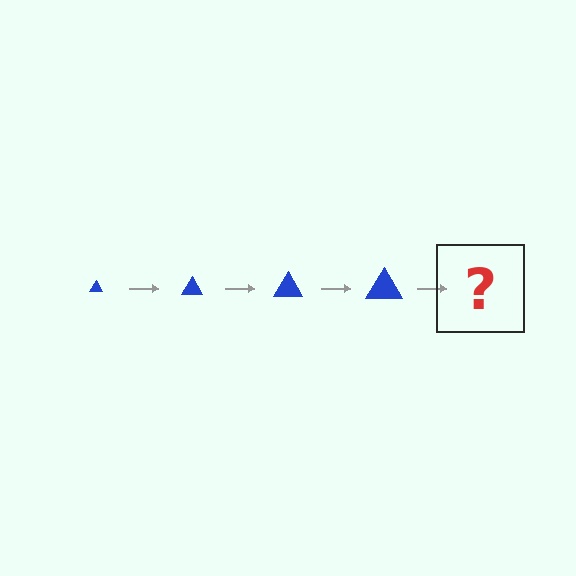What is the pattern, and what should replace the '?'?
The pattern is that the triangle gets progressively larger each step. The '?' should be a blue triangle, larger than the previous one.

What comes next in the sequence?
The next element should be a blue triangle, larger than the previous one.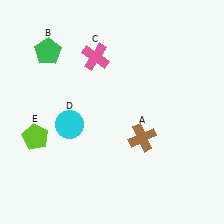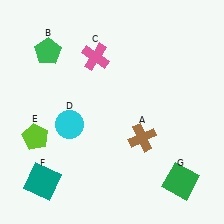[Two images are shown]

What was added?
A teal square (F), a green square (G) were added in Image 2.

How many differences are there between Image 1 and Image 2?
There are 2 differences between the two images.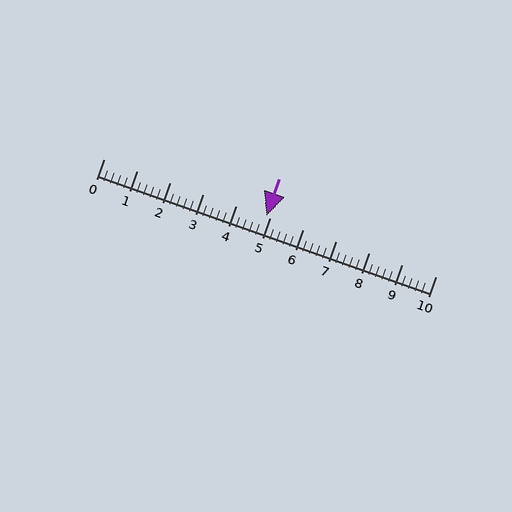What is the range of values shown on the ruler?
The ruler shows values from 0 to 10.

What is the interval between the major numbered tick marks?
The major tick marks are spaced 1 units apart.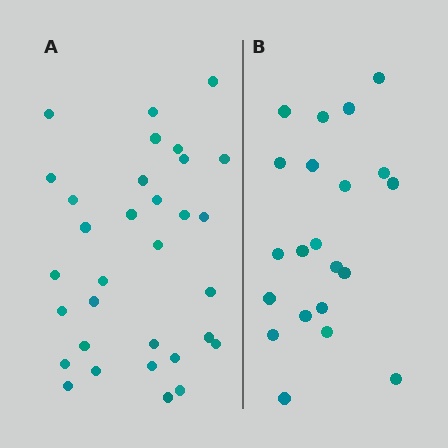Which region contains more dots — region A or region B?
Region A (the left region) has more dots.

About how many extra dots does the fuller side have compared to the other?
Region A has roughly 12 or so more dots than region B.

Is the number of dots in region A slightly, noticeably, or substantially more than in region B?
Region A has substantially more. The ratio is roughly 1.5 to 1.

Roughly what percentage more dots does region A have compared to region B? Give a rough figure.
About 50% more.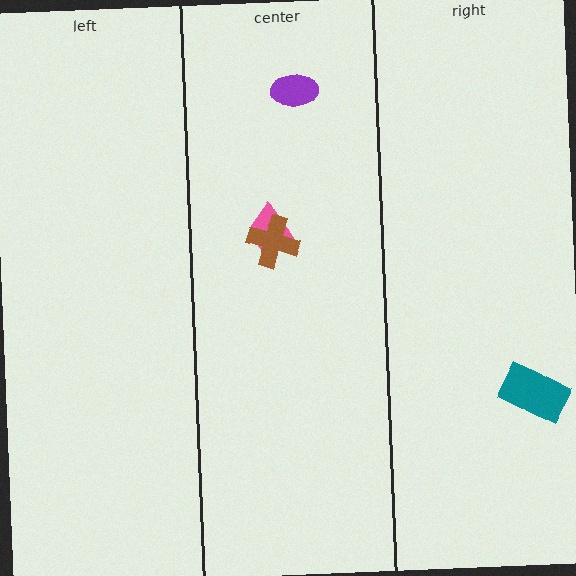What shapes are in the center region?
The pink trapezoid, the brown cross, the purple ellipse.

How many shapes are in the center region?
3.